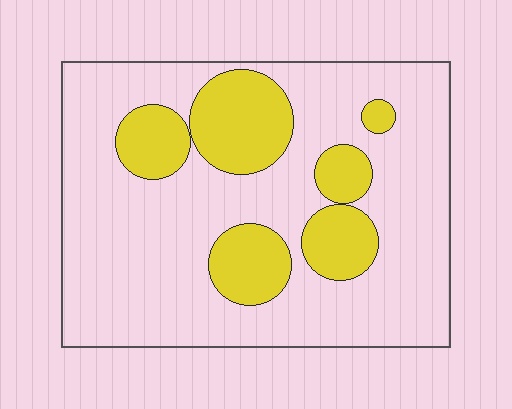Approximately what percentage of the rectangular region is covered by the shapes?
Approximately 25%.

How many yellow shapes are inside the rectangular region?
6.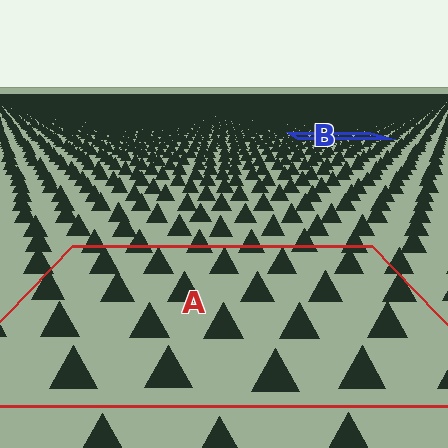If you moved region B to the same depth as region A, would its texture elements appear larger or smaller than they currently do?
They would appear larger. At a closer depth, the same texture elements are projected at a bigger on-screen size.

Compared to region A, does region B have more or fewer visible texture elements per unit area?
Region B has more texture elements per unit area — they are packed more densely because it is farther away.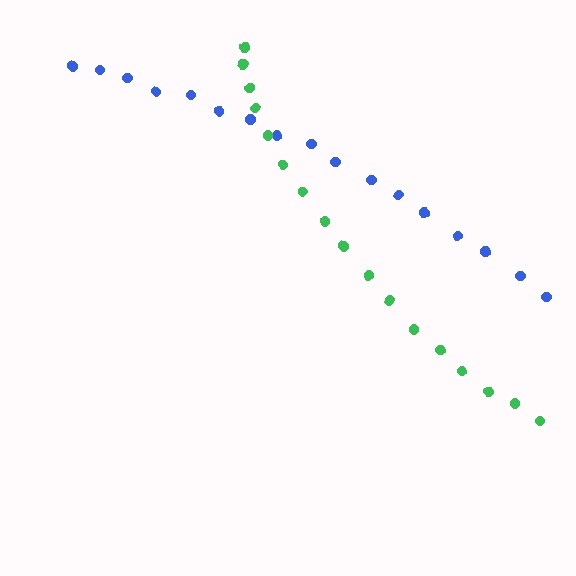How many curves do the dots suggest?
There are 2 distinct paths.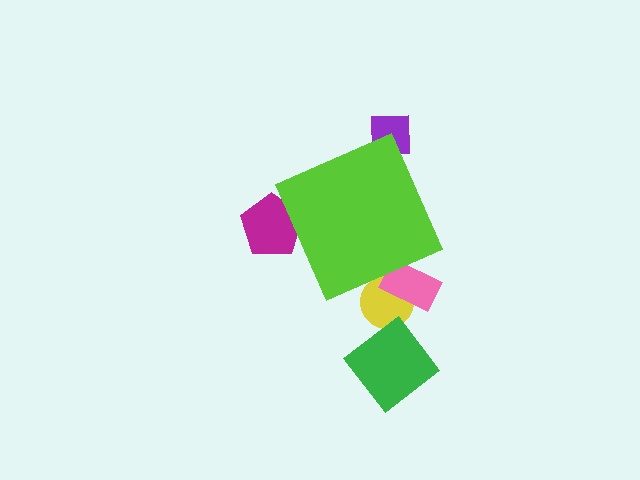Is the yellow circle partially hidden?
Yes, the yellow circle is partially hidden behind the lime diamond.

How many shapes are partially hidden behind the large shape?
4 shapes are partially hidden.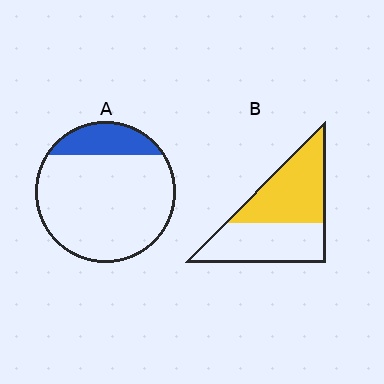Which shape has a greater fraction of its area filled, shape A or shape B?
Shape B.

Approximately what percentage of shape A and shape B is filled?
A is approximately 20% and B is approximately 50%.